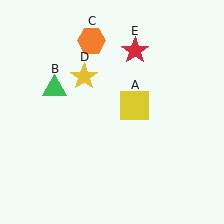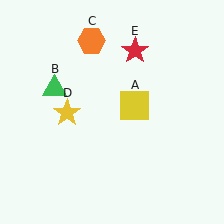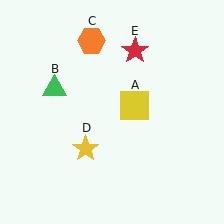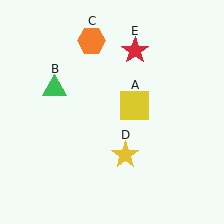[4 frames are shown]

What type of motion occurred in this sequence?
The yellow star (object D) rotated counterclockwise around the center of the scene.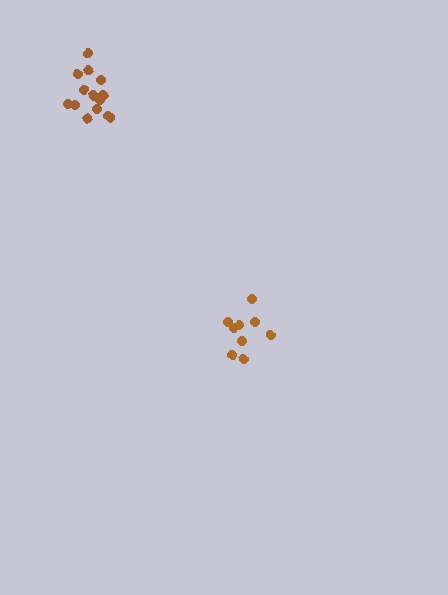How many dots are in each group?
Group 1: 9 dots, Group 2: 15 dots (24 total).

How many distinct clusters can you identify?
There are 2 distinct clusters.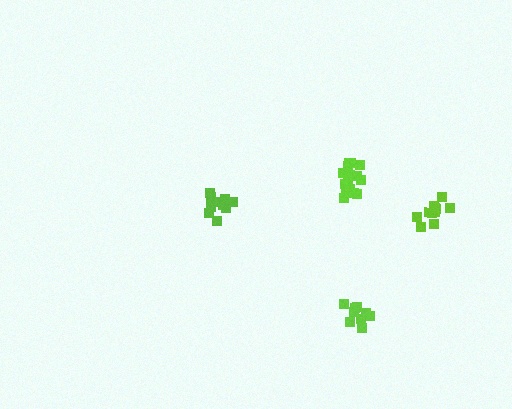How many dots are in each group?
Group 1: 11 dots, Group 2: 12 dots, Group 3: 11 dots, Group 4: 15 dots (49 total).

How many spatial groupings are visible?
There are 4 spatial groupings.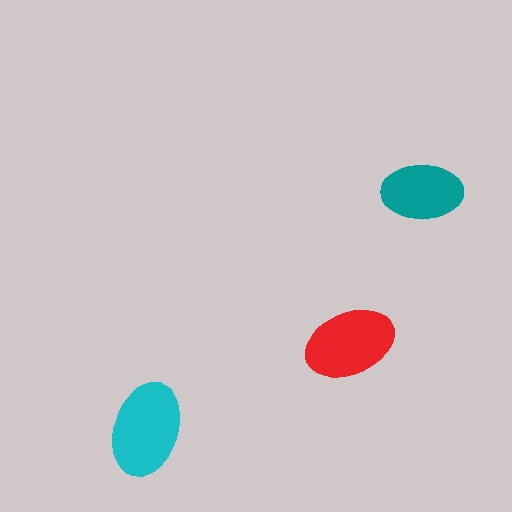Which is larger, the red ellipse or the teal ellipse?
The red one.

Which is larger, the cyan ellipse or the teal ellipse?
The cyan one.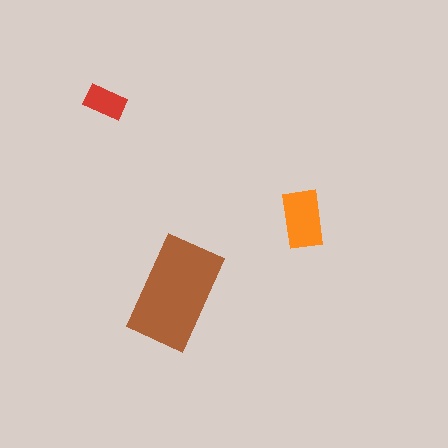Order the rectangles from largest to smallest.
the brown one, the orange one, the red one.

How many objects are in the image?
There are 3 objects in the image.